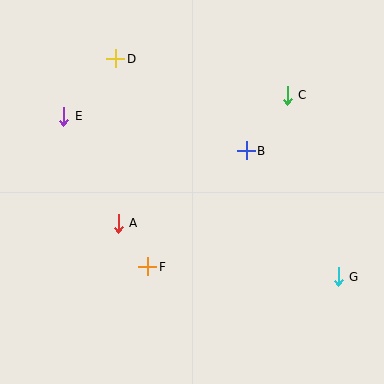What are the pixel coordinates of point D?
Point D is at (116, 59).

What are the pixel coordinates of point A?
Point A is at (118, 223).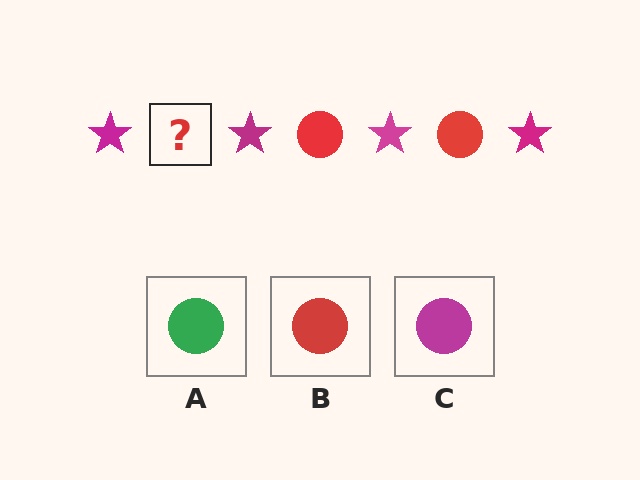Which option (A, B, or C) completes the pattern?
B.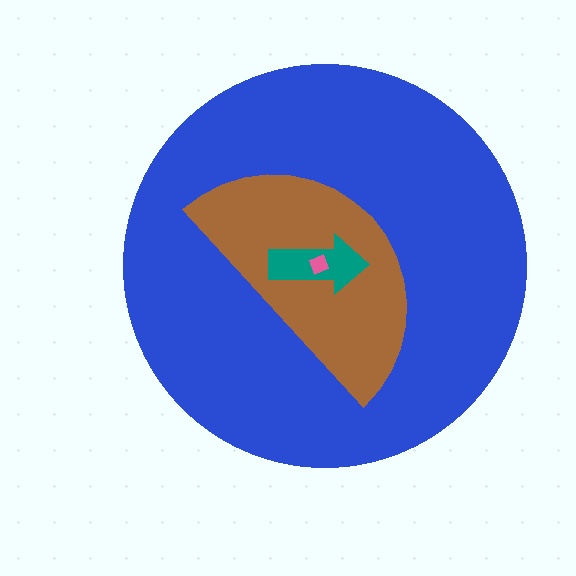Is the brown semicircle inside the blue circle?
Yes.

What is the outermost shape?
The blue circle.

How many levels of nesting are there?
4.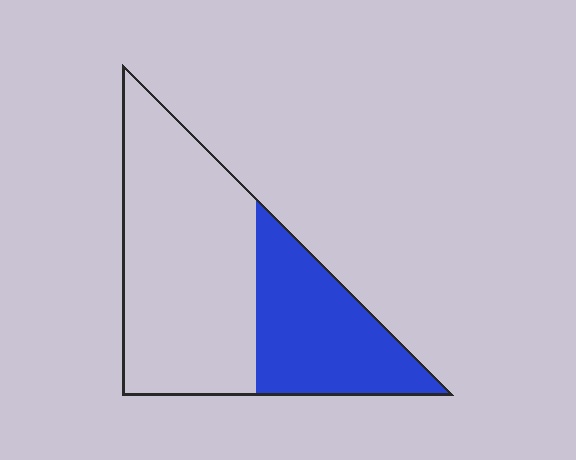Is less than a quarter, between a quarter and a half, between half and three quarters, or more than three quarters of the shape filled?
Between a quarter and a half.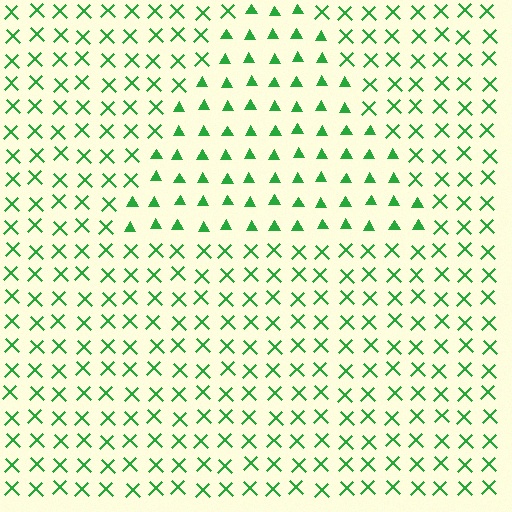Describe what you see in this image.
The image is filled with small green elements arranged in a uniform grid. A triangle-shaped region contains triangles, while the surrounding area contains X marks. The boundary is defined purely by the change in element shape.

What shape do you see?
I see a triangle.